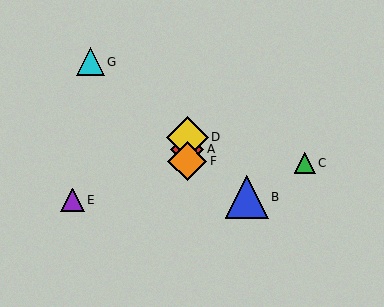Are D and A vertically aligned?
Yes, both are at x≈187.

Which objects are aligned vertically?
Objects A, D, F are aligned vertically.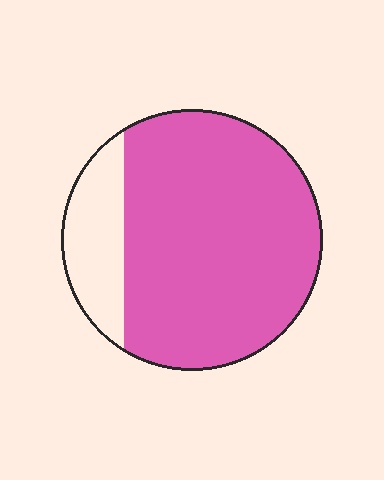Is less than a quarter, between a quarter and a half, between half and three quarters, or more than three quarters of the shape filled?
More than three quarters.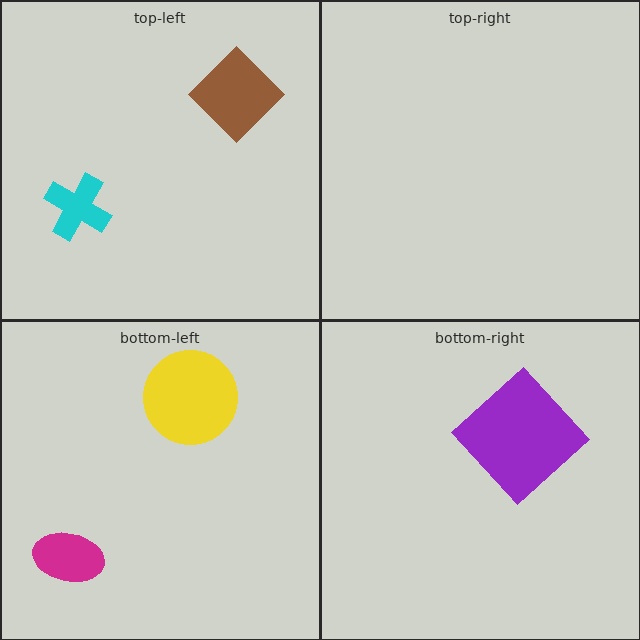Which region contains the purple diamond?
The bottom-right region.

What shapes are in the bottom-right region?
The purple diamond.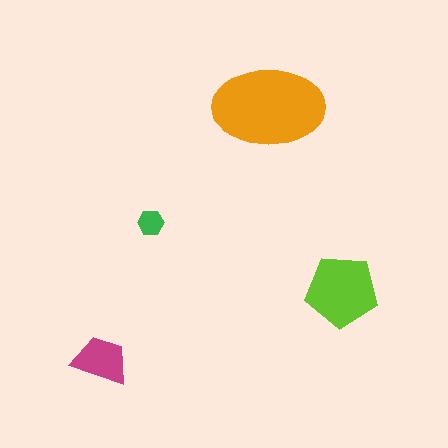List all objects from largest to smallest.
The orange ellipse, the lime pentagon, the magenta trapezoid, the green hexagon.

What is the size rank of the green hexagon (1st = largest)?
4th.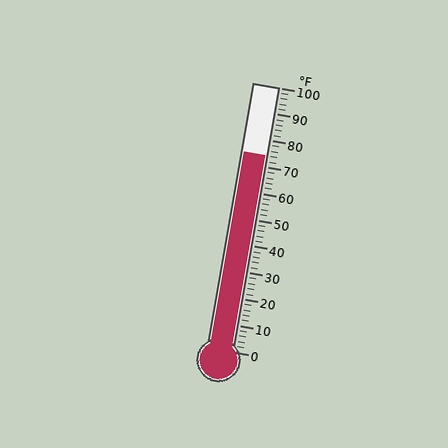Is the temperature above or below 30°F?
The temperature is above 30°F.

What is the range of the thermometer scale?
The thermometer scale ranges from 0°F to 100°F.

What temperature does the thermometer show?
The thermometer shows approximately 74°F.